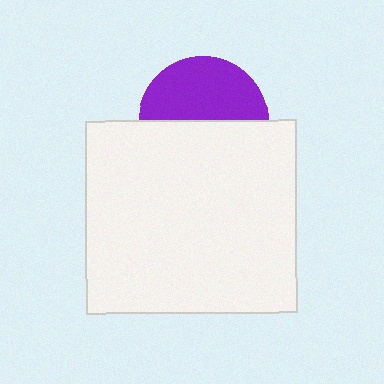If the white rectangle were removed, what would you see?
You would see the complete purple circle.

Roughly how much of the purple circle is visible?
About half of it is visible (roughly 49%).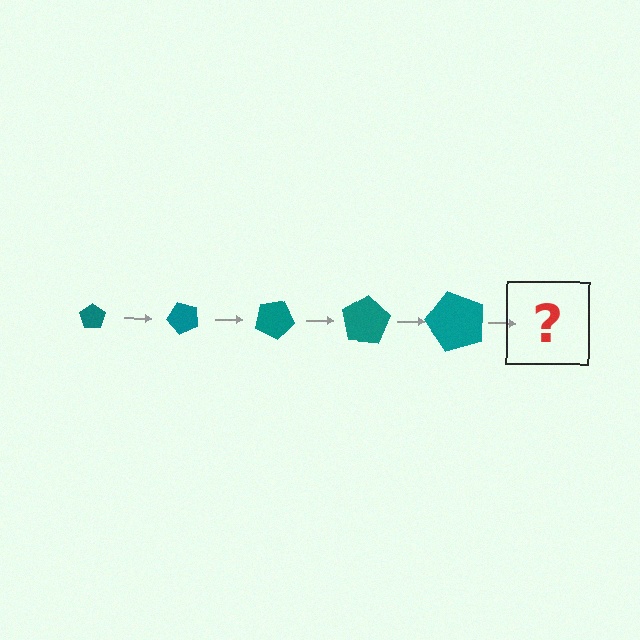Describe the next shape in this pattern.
It should be a pentagon, larger than the previous one and rotated 250 degrees from the start.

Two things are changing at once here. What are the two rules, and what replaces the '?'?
The two rules are that the pentagon grows larger each step and it rotates 50 degrees each step. The '?' should be a pentagon, larger than the previous one and rotated 250 degrees from the start.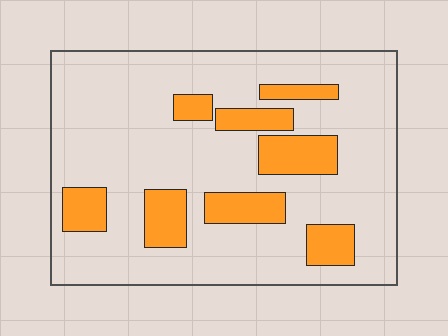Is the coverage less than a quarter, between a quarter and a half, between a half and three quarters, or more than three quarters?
Less than a quarter.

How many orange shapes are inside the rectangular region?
8.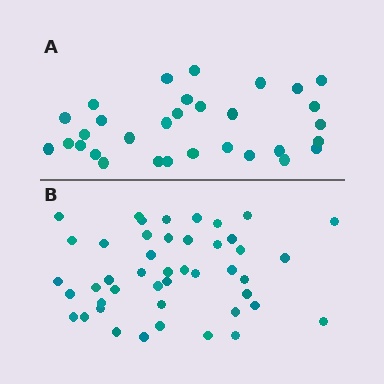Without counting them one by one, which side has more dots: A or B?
Region B (the bottom region) has more dots.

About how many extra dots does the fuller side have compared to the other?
Region B has approximately 15 more dots than region A.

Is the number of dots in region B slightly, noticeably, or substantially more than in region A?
Region B has substantially more. The ratio is roughly 1.5 to 1.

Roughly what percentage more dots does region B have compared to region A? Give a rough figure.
About 45% more.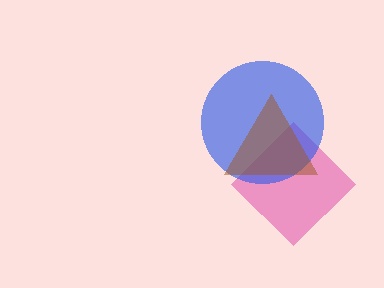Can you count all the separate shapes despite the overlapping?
Yes, there are 3 separate shapes.